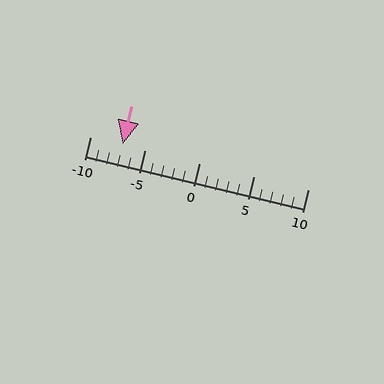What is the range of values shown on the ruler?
The ruler shows values from -10 to 10.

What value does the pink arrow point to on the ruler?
The pink arrow points to approximately -7.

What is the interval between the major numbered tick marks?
The major tick marks are spaced 5 units apart.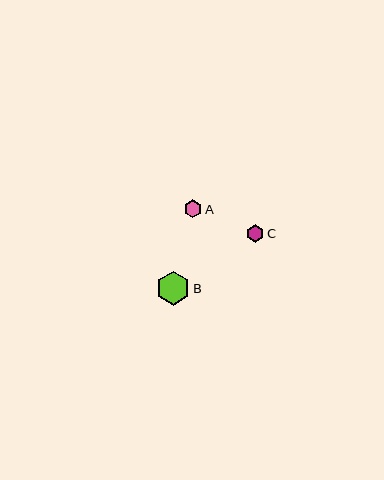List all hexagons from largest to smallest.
From largest to smallest: B, A, C.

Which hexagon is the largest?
Hexagon B is the largest with a size of approximately 34 pixels.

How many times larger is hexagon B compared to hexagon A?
Hexagon B is approximately 1.9 times the size of hexagon A.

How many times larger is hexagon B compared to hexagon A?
Hexagon B is approximately 1.9 times the size of hexagon A.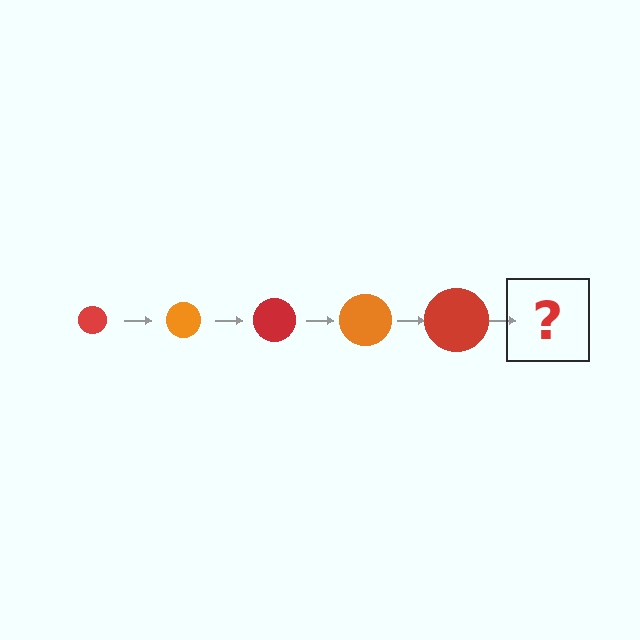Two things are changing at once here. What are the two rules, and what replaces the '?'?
The two rules are that the circle grows larger each step and the color cycles through red and orange. The '?' should be an orange circle, larger than the previous one.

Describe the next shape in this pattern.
It should be an orange circle, larger than the previous one.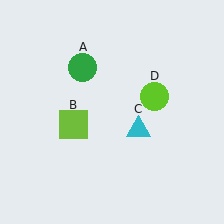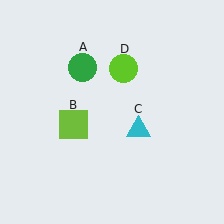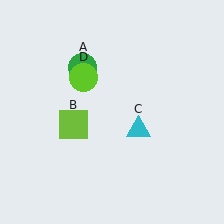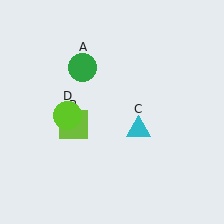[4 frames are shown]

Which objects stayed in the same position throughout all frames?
Green circle (object A) and lime square (object B) and cyan triangle (object C) remained stationary.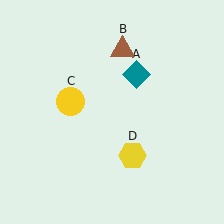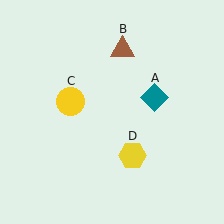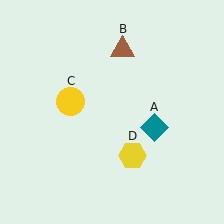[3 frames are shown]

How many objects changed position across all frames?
1 object changed position: teal diamond (object A).